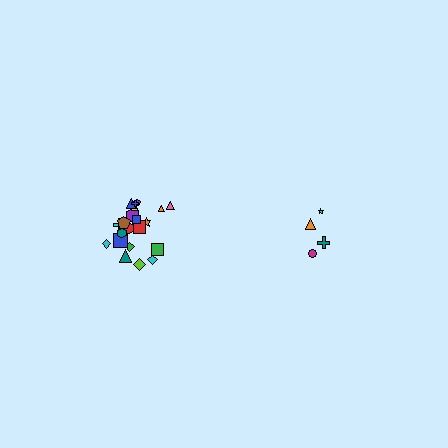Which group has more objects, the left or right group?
The left group.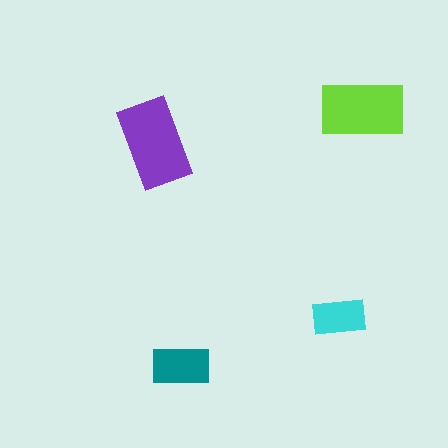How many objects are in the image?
There are 4 objects in the image.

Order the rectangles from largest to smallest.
the purple one, the lime one, the teal one, the cyan one.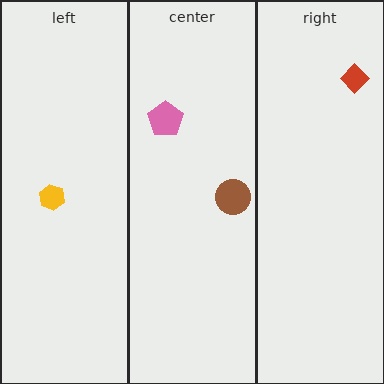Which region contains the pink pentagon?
The center region.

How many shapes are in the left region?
1.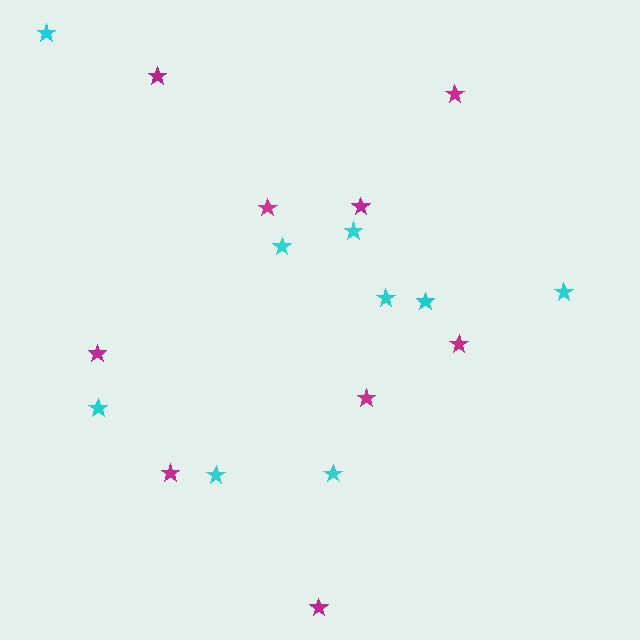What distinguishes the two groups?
There are 2 groups: one group of cyan stars (9) and one group of magenta stars (9).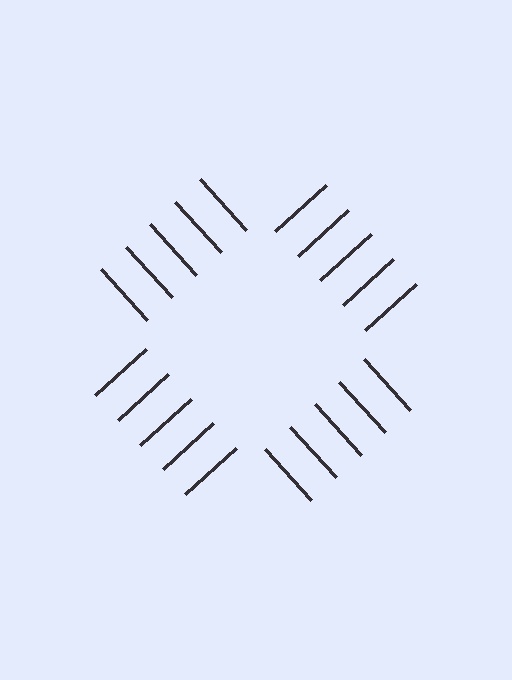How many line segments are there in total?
20 — 5 along each of the 4 edges.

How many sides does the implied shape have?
4 sides — the line-ends trace a square.